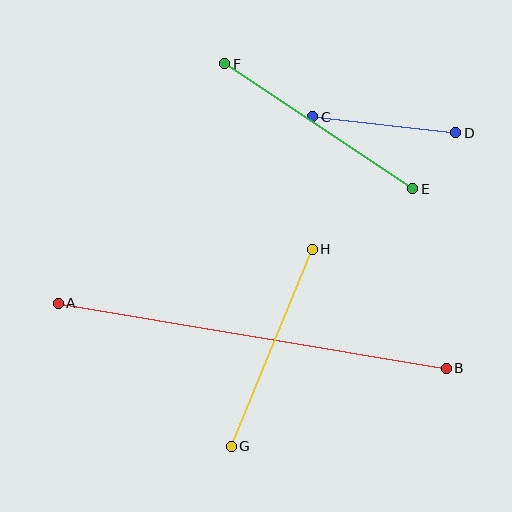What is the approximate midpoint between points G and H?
The midpoint is at approximately (272, 348) pixels.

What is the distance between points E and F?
The distance is approximately 225 pixels.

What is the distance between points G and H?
The distance is approximately 213 pixels.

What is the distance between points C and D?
The distance is approximately 144 pixels.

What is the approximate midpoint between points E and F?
The midpoint is at approximately (319, 126) pixels.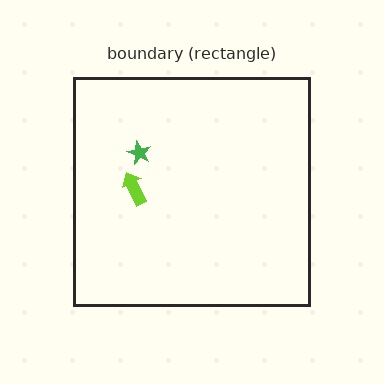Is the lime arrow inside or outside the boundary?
Inside.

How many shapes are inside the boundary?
2 inside, 0 outside.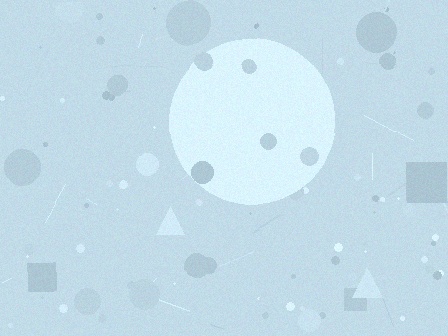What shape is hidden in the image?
A circle is hidden in the image.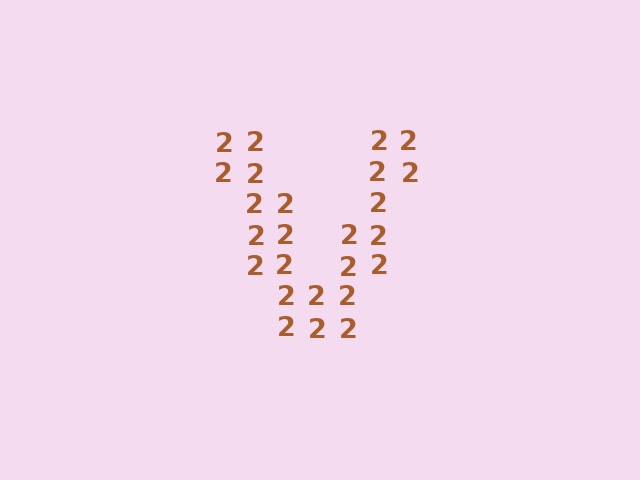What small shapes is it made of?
It is made of small digit 2's.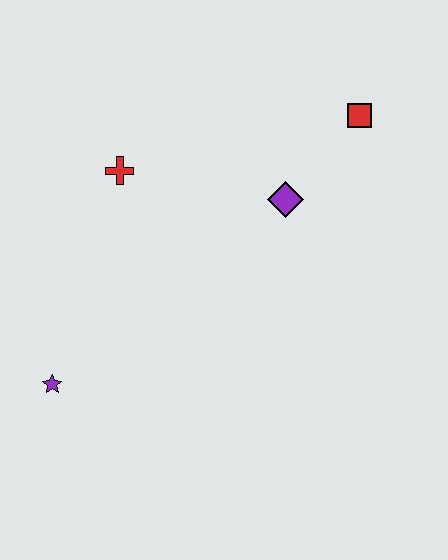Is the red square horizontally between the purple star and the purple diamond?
No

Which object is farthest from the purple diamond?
The purple star is farthest from the purple diamond.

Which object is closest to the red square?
The purple diamond is closest to the red square.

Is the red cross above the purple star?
Yes